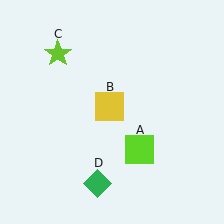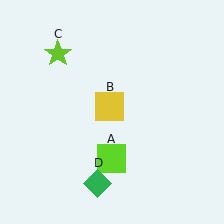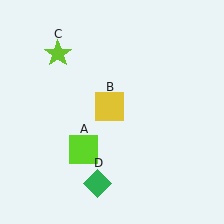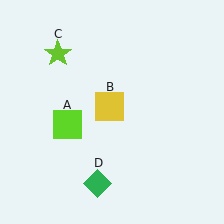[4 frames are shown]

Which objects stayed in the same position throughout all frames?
Yellow square (object B) and lime star (object C) and green diamond (object D) remained stationary.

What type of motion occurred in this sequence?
The lime square (object A) rotated clockwise around the center of the scene.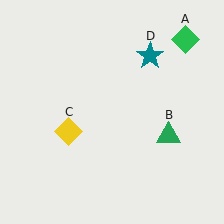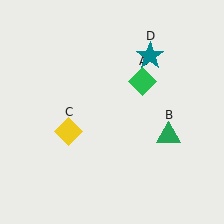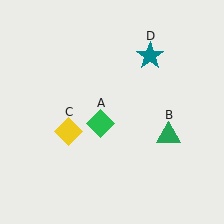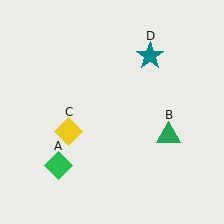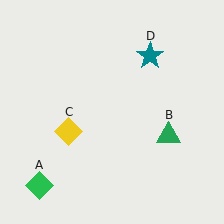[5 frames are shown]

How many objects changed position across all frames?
1 object changed position: green diamond (object A).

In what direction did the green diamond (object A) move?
The green diamond (object A) moved down and to the left.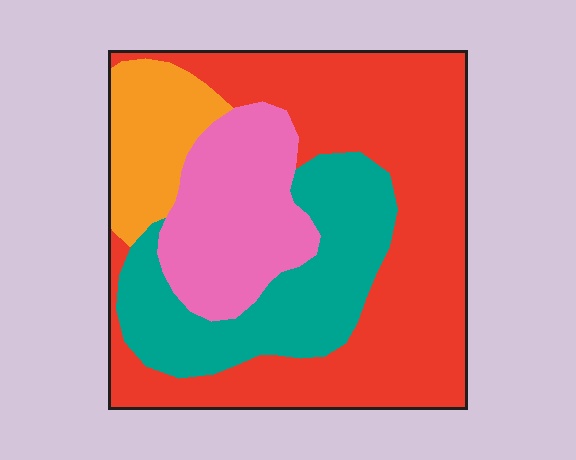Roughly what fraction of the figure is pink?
Pink takes up about one fifth (1/5) of the figure.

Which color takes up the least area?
Orange, at roughly 10%.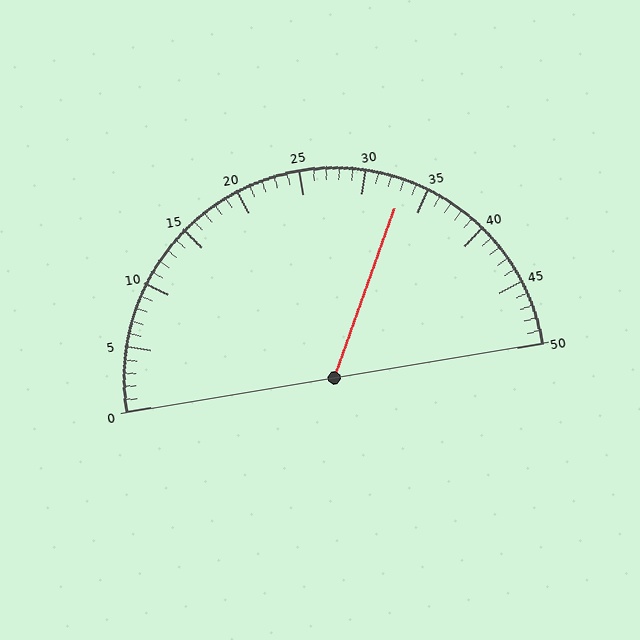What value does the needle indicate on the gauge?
The needle indicates approximately 33.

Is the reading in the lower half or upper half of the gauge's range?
The reading is in the upper half of the range (0 to 50).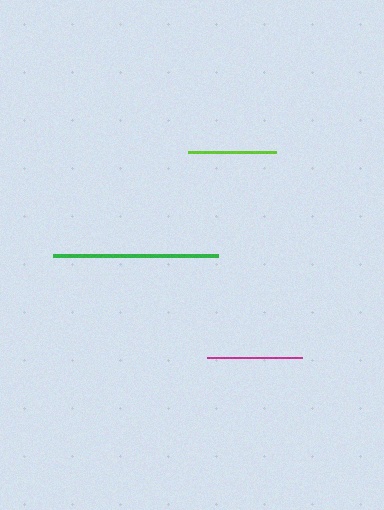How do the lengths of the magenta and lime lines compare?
The magenta and lime lines are approximately the same length.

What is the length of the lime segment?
The lime segment is approximately 88 pixels long.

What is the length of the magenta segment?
The magenta segment is approximately 95 pixels long.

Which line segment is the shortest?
The lime line is the shortest at approximately 88 pixels.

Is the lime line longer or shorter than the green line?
The green line is longer than the lime line.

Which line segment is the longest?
The green line is the longest at approximately 165 pixels.